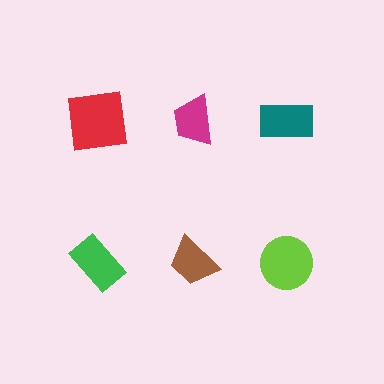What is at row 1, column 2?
A magenta trapezoid.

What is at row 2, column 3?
A lime circle.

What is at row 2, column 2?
A brown trapezoid.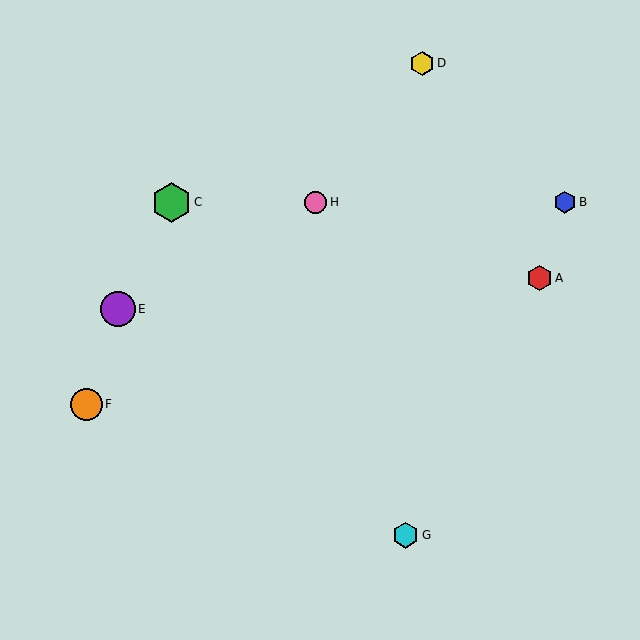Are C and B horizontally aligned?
Yes, both are at y≈202.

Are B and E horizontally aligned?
No, B is at y≈202 and E is at y≈309.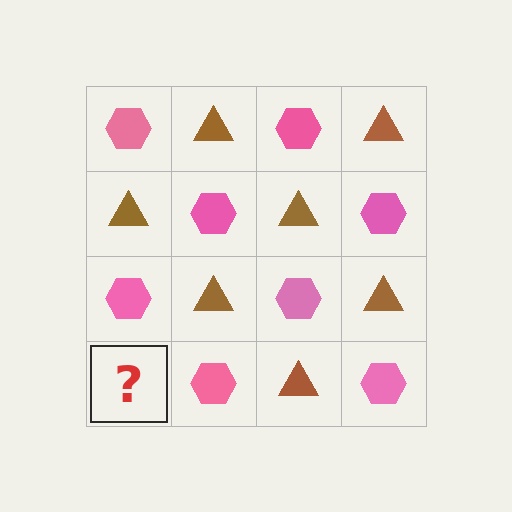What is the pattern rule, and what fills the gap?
The rule is that it alternates pink hexagon and brown triangle in a checkerboard pattern. The gap should be filled with a brown triangle.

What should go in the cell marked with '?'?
The missing cell should contain a brown triangle.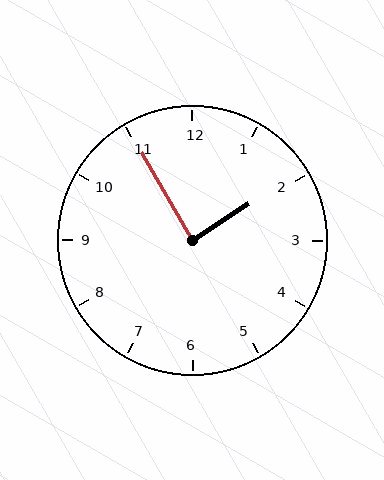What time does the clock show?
1:55.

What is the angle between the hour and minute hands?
Approximately 88 degrees.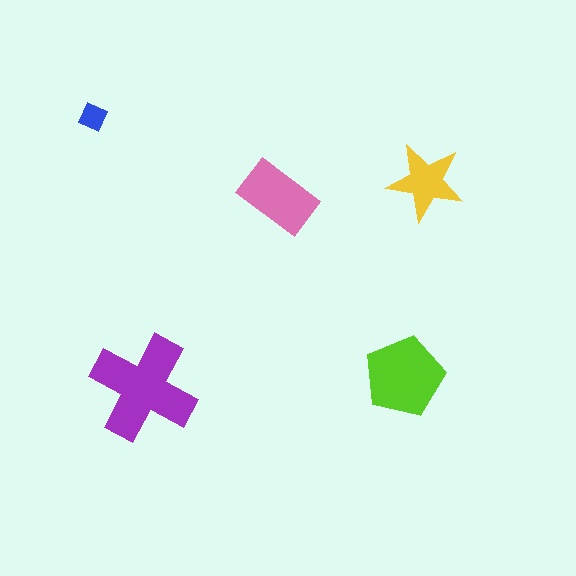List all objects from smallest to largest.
The blue diamond, the yellow star, the pink rectangle, the lime pentagon, the purple cross.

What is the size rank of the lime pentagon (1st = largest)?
2nd.